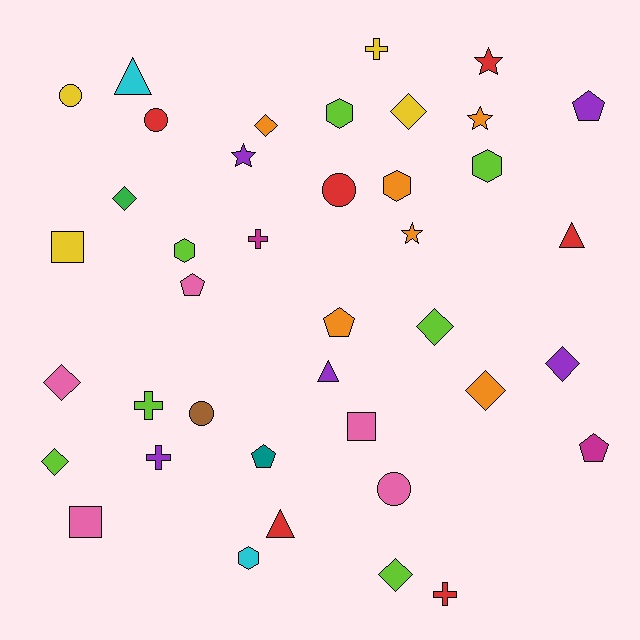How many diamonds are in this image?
There are 9 diamonds.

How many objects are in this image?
There are 40 objects.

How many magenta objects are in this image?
There are 2 magenta objects.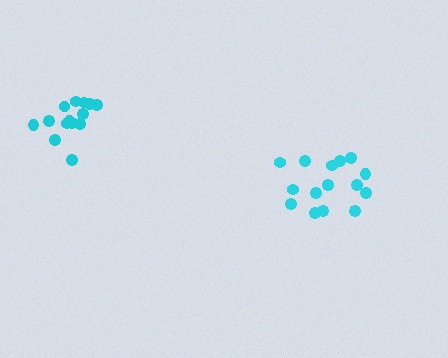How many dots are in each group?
Group 1: 15 dots, Group 2: 14 dots (29 total).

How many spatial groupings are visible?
There are 2 spatial groupings.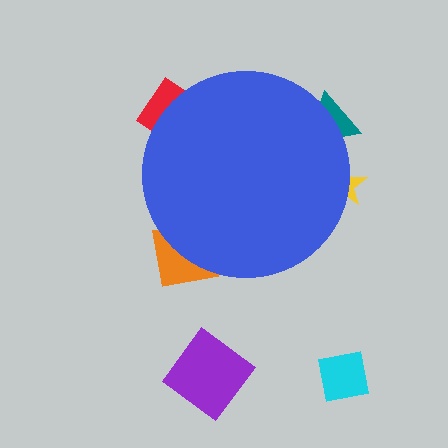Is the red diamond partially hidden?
Yes, the red diamond is partially hidden behind the blue circle.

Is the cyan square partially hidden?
No, the cyan square is fully visible.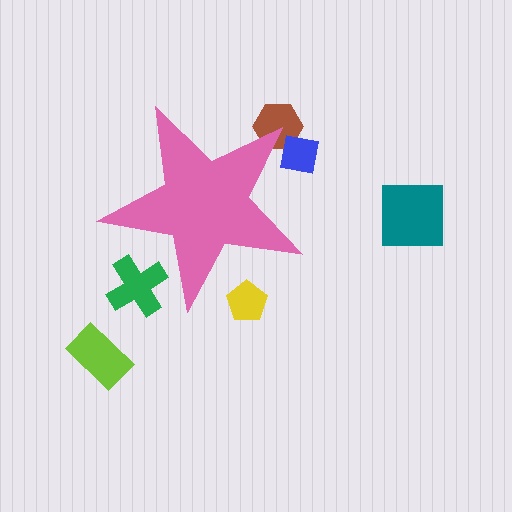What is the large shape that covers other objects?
A pink star.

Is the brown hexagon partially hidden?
Yes, the brown hexagon is partially hidden behind the pink star.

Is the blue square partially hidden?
Yes, the blue square is partially hidden behind the pink star.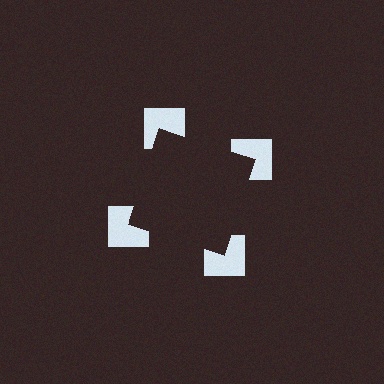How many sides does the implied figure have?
4 sides.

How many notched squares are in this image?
There are 4 — one at each vertex of the illusory square.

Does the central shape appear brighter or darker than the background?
It typically appears slightly darker than the background, even though no actual brightness change is drawn.